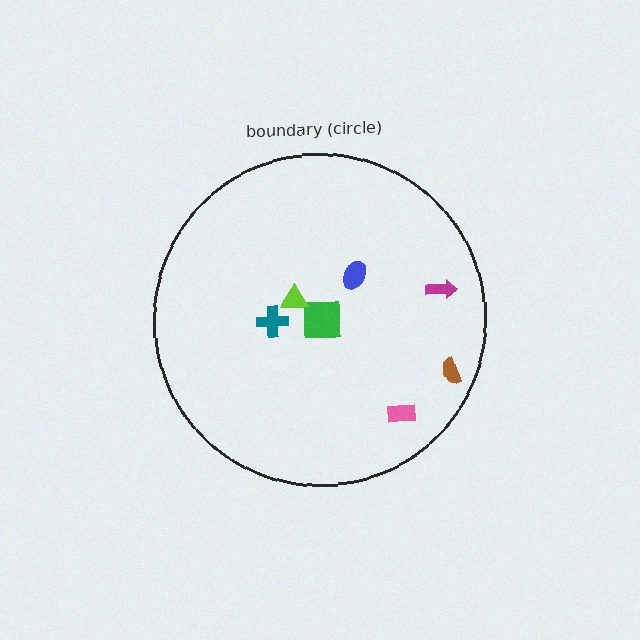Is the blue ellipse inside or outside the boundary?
Inside.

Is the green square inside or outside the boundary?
Inside.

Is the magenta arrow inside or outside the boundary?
Inside.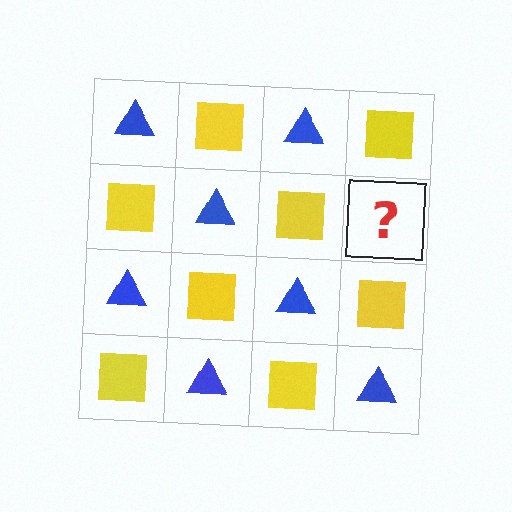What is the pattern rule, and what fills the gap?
The rule is that it alternates blue triangle and yellow square in a checkerboard pattern. The gap should be filled with a blue triangle.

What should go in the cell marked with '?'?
The missing cell should contain a blue triangle.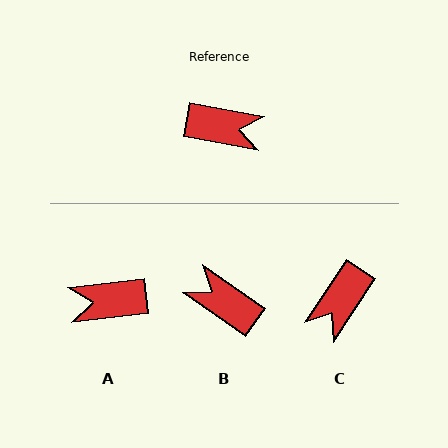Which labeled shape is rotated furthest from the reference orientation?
A, about 163 degrees away.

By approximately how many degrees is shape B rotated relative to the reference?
Approximately 155 degrees counter-clockwise.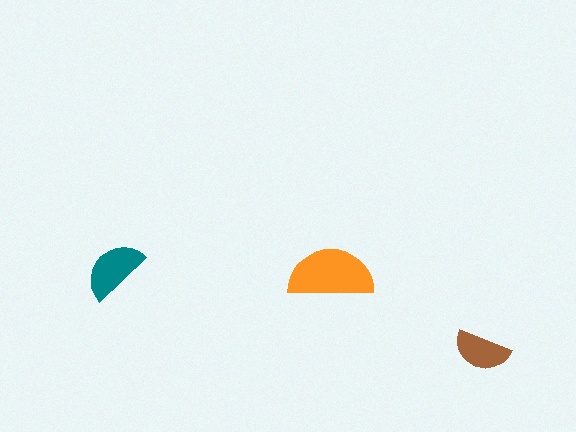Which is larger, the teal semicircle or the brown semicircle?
The teal one.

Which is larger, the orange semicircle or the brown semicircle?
The orange one.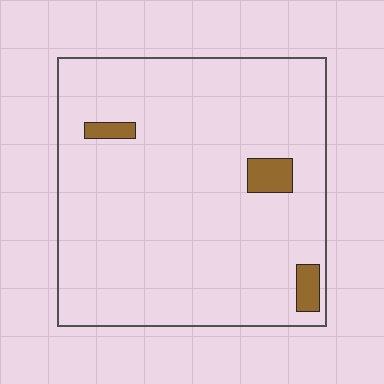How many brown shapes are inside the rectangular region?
3.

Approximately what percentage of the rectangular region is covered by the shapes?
Approximately 5%.